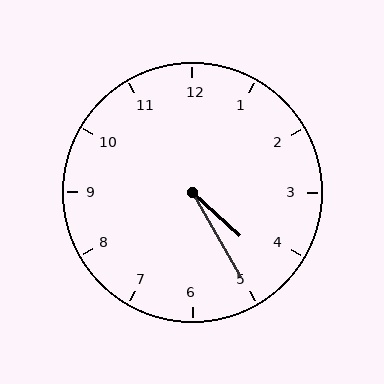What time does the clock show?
4:25.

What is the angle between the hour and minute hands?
Approximately 18 degrees.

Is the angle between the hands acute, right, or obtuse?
It is acute.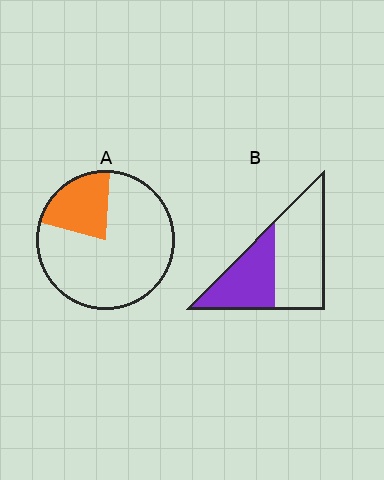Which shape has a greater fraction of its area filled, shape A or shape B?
Shape B.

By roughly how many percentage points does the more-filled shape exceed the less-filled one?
By roughly 20 percentage points (B over A).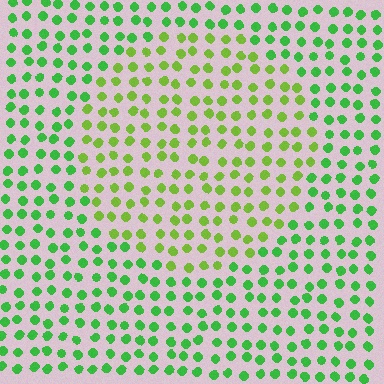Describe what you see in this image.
The image is filled with small green elements in a uniform arrangement. A circle-shaped region is visible where the elements are tinted to a slightly different hue, forming a subtle color boundary.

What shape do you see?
I see a circle.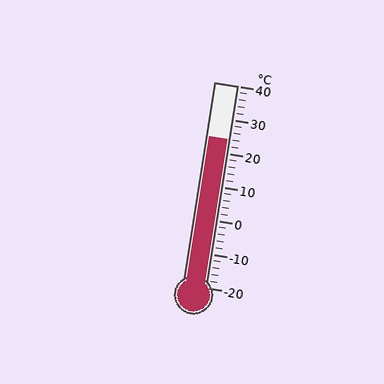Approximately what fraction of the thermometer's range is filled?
The thermometer is filled to approximately 75% of its range.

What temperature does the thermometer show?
The thermometer shows approximately 24°C.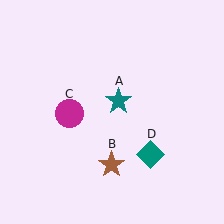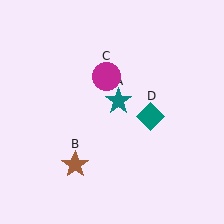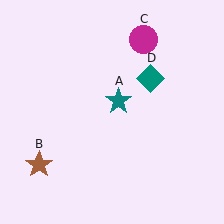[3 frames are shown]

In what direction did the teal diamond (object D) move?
The teal diamond (object D) moved up.